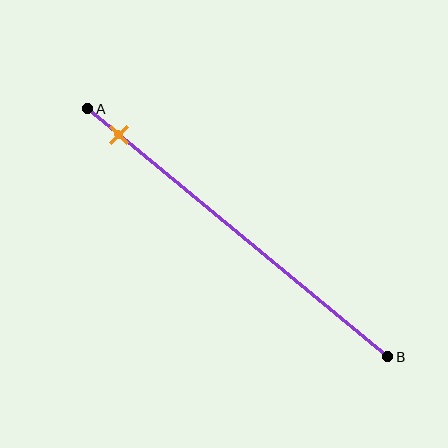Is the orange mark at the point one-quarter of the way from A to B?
No, the mark is at about 10% from A, not at the 25% one-quarter point.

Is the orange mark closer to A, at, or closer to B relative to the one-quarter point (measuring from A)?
The orange mark is closer to point A than the one-quarter point of segment AB.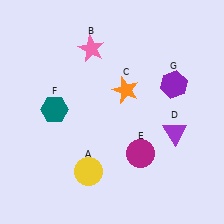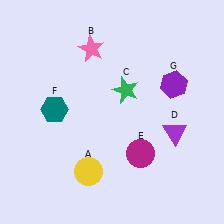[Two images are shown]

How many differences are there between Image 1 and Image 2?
There is 1 difference between the two images.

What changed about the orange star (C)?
In Image 1, C is orange. In Image 2, it changed to green.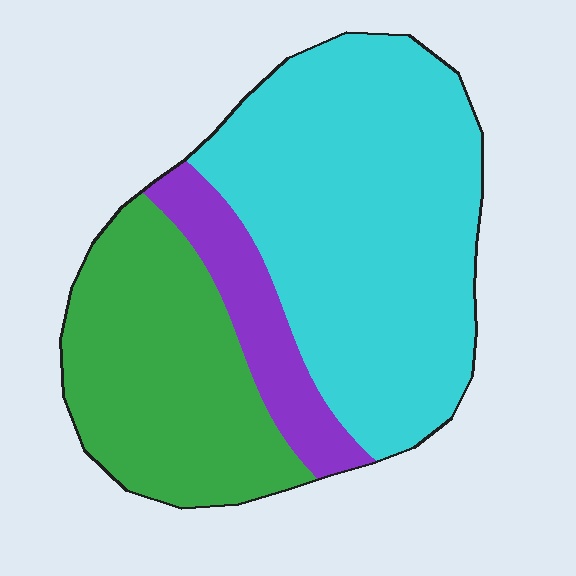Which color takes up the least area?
Purple, at roughly 15%.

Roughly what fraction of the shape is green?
Green takes up about one third (1/3) of the shape.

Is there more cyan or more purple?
Cyan.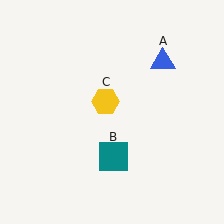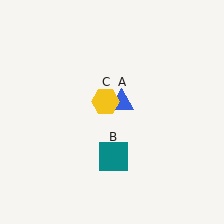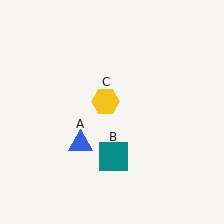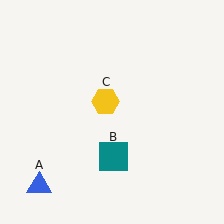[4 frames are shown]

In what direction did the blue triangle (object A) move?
The blue triangle (object A) moved down and to the left.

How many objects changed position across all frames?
1 object changed position: blue triangle (object A).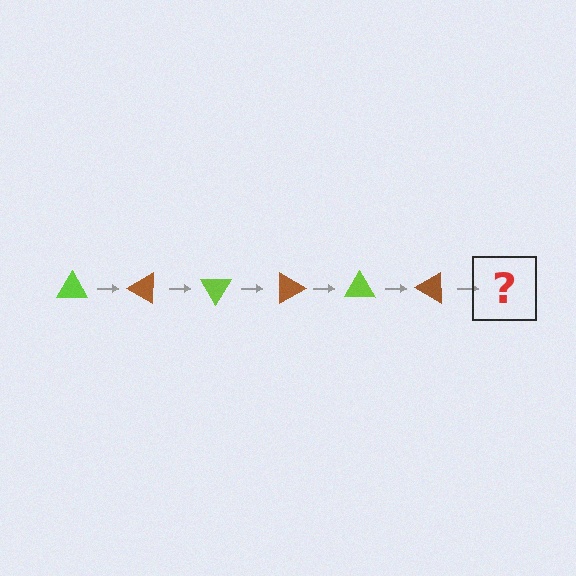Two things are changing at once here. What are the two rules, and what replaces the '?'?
The two rules are that it rotates 30 degrees each step and the color cycles through lime and brown. The '?' should be a lime triangle, rotated 180 degrees from the start.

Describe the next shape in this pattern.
It should be a lime triangle, rotated 180 degrees from the start.